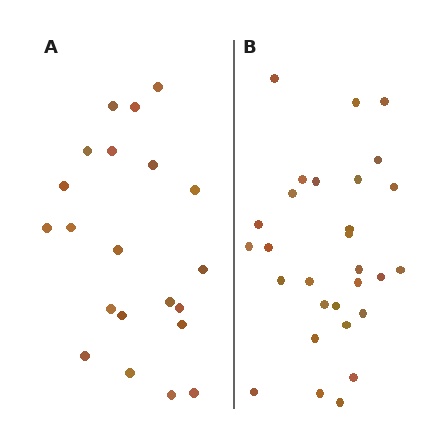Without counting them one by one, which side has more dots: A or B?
Region B (the right region) has more dots.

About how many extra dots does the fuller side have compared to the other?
Region B has roughly 8 or so more dots than region A.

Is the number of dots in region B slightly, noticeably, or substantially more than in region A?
Region B has noticeably more, but not dramatically so. The ratio is roughly 1.4 to 1.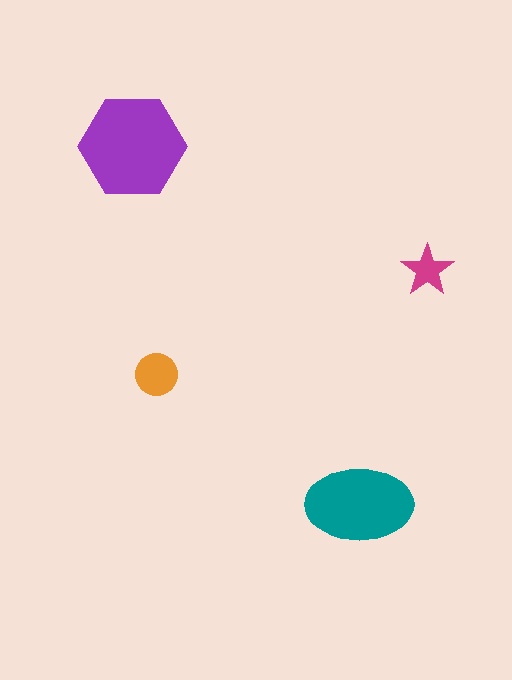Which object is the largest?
The purple hexagon.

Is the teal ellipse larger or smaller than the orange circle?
Larger.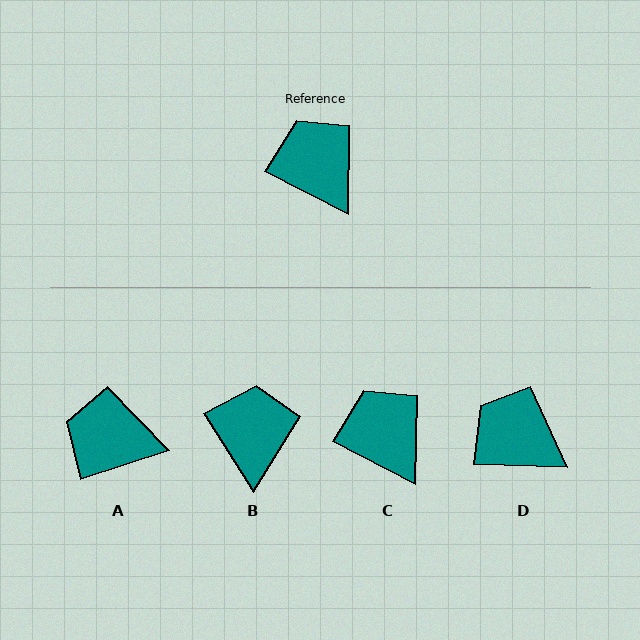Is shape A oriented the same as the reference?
No, it is off by about 45 degrees.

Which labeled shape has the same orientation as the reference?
C.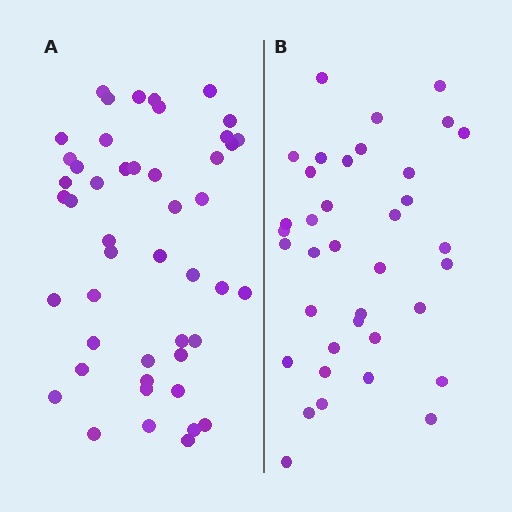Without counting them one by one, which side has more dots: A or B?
Region A (the left region) has more dots.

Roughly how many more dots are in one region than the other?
Region A has roughly 10 or so more dots than region B.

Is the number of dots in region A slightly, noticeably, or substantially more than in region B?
Region A has noticeably more, but not dramatically so. The ratio is roughly 1.3 to 1.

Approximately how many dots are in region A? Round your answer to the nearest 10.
About 50 dots. (The exact count is 47, which rounds to 50.)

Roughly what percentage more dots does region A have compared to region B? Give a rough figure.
About 25% more.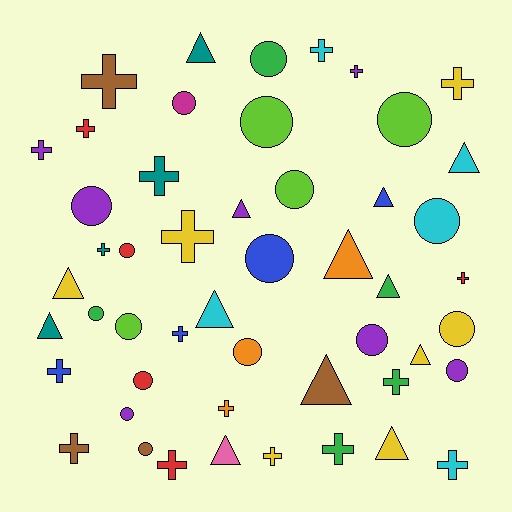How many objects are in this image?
There are 50 objects.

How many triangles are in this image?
There are 13 triangles.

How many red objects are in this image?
There are 5 red objects.